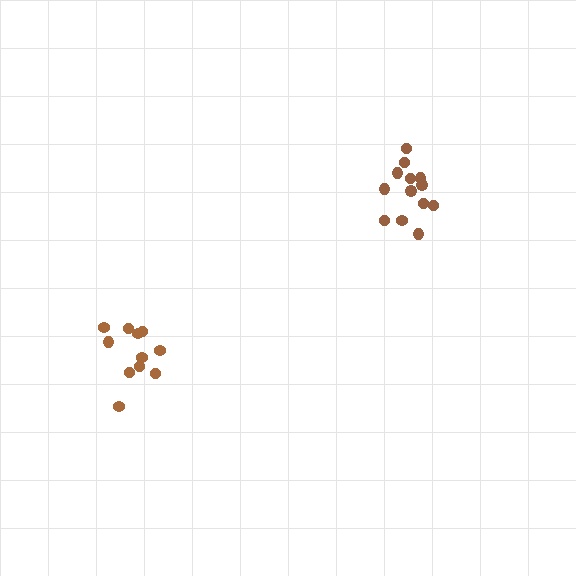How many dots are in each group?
Group 1: 13 dots, Group 2: 11 dots (24 total).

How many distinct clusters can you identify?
There are 2 distinct clusters.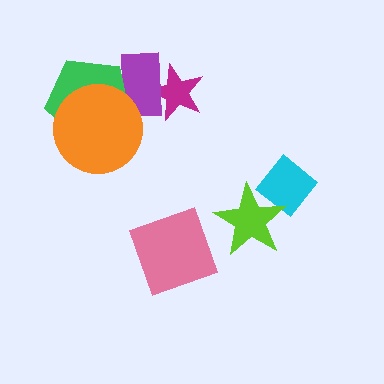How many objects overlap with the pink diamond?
0 objects overlap with the pink diamond.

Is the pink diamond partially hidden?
No, no other shape covers it.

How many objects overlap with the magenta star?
1 object overlaps with the magenta star.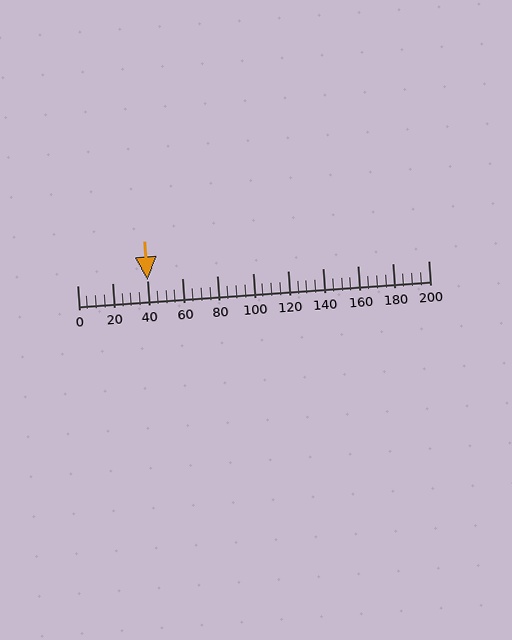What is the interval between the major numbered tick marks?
The major tick marks are spaced 20 units apart.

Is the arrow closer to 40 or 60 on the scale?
The arrow is closer to 40.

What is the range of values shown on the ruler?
The ruler shows values from 0 to 200.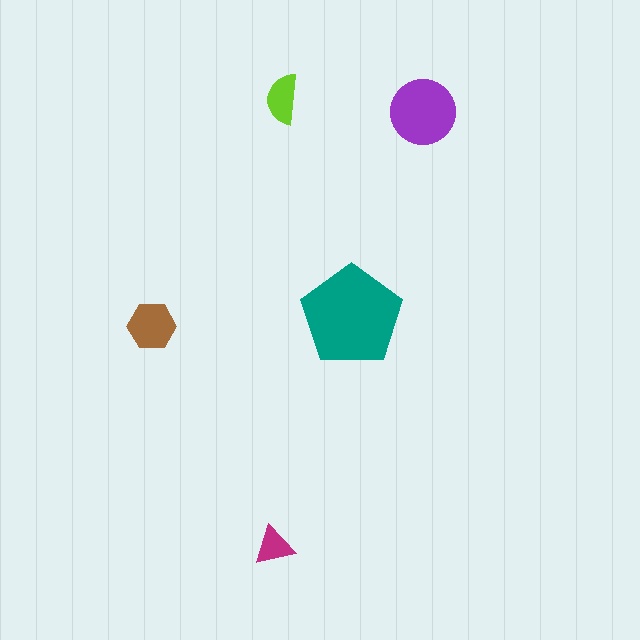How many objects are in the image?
There are 5 objects in the image.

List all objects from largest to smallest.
The teal pentagon, the purple circle, the brown hexagon, the lime semicircle, the magenta triangle.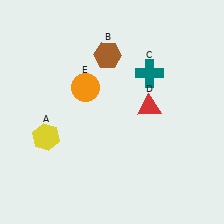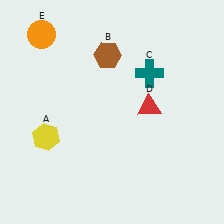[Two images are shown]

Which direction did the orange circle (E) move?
The orange circle (E) moved up.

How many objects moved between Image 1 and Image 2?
1 object moved between the two images.